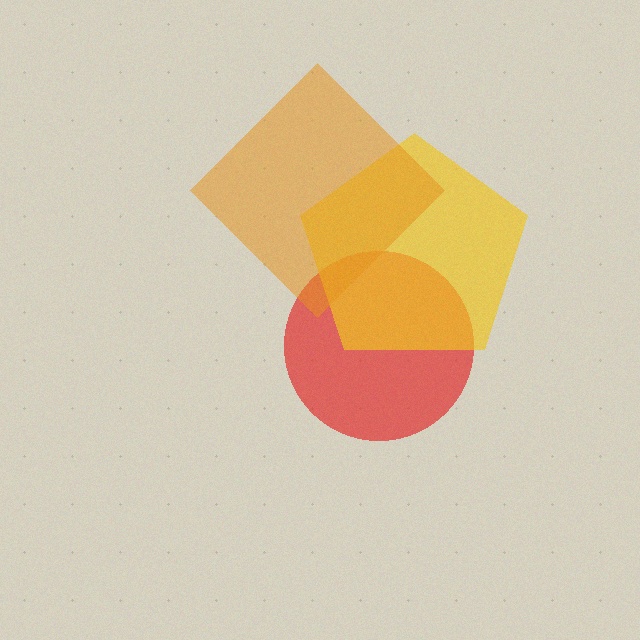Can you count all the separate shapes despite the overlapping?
Yes, there are 3 separate shapes.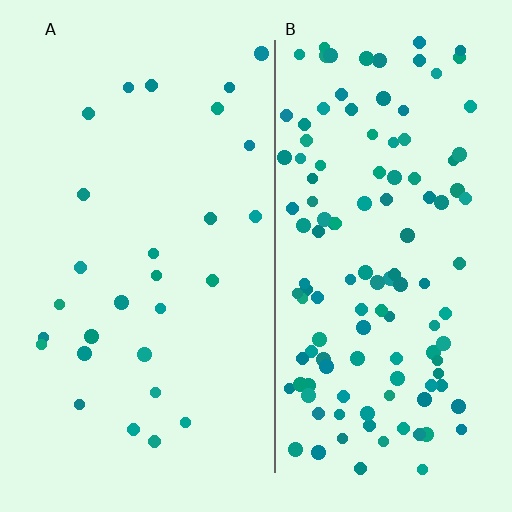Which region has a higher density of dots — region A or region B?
B (the right).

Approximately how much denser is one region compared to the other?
Approximately 4.5× — region B over region A.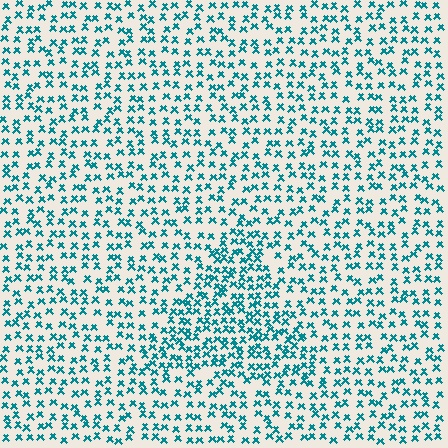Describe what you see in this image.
The image contains small teal elements arranged at two different densities. A triangle-shaped region is visible where the elements are more densely packed than the surrounding area.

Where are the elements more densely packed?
The elements are more densely packed inside the triangle boundary.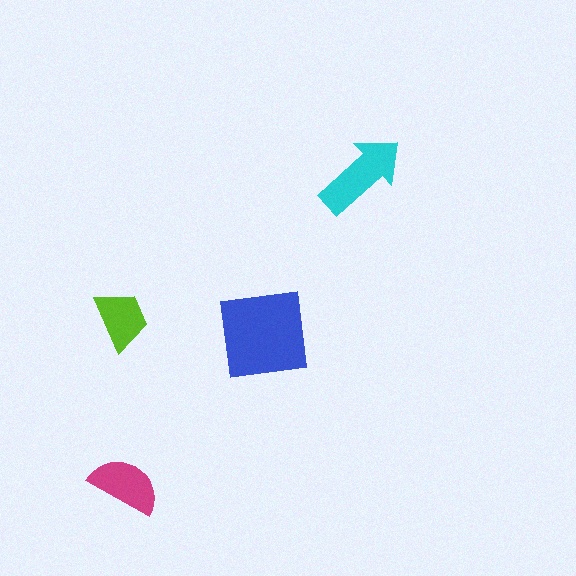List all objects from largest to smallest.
The blue square, the cyan arrow, the magenta semicircle, the lime trapezoid.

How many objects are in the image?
There are 4 objects in the image.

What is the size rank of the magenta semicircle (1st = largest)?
3rd.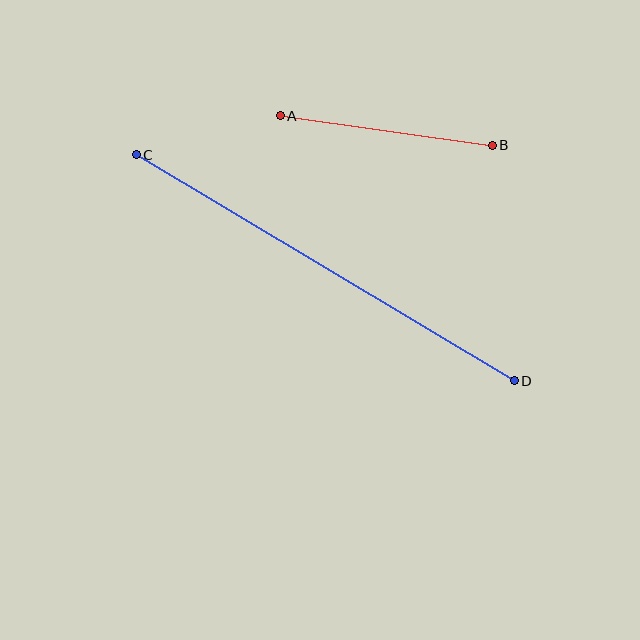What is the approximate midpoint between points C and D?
The midpoint is at approximately (325, 268) pixels.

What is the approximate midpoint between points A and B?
The midpoint is at approximately (386, 130) pixels.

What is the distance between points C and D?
The distance is approximately 441 pixels.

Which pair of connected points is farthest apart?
Points C and D are farthest apart.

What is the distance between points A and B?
The distance is approximately 214 pixels.